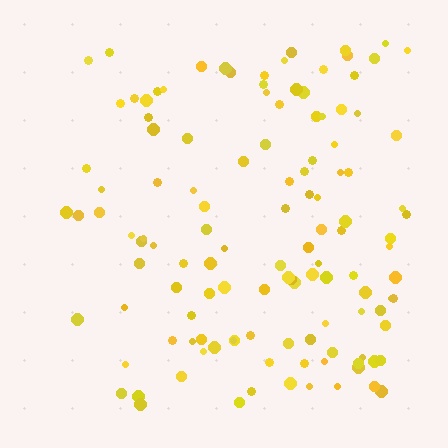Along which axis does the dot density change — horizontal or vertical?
Horizontal.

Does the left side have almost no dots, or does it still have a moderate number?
Still a moderate number, just noticeably fewer than the right.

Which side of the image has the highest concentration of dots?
The right.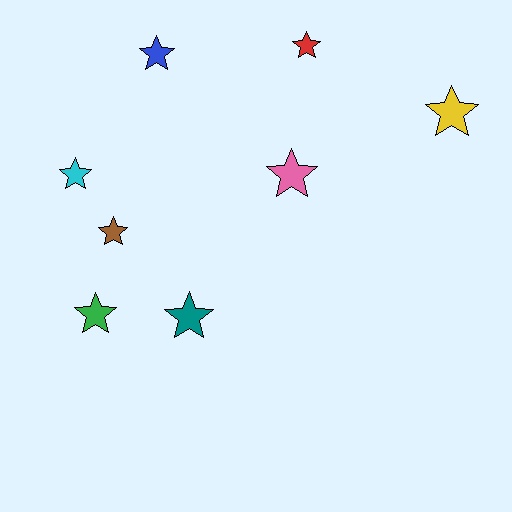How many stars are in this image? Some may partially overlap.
There are 8 stars.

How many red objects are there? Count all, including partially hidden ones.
There is 1 red object.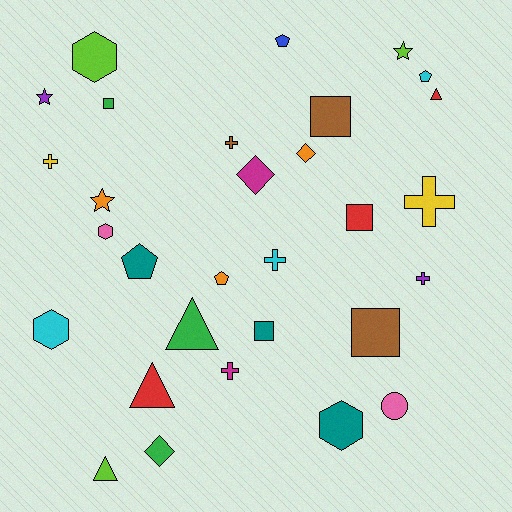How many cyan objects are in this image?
There are 3 cyan objects.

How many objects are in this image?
There are 30 objects.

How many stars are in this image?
There are 3 stars.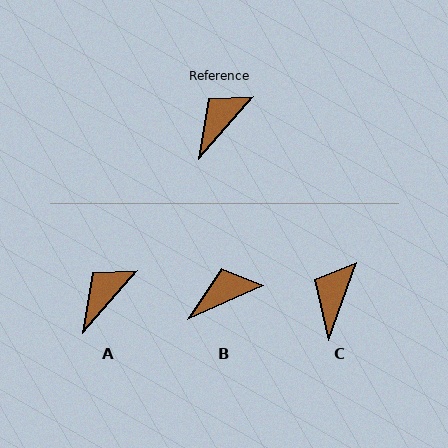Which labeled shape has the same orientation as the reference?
A.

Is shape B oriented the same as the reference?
No, it is off by about 25 degrees.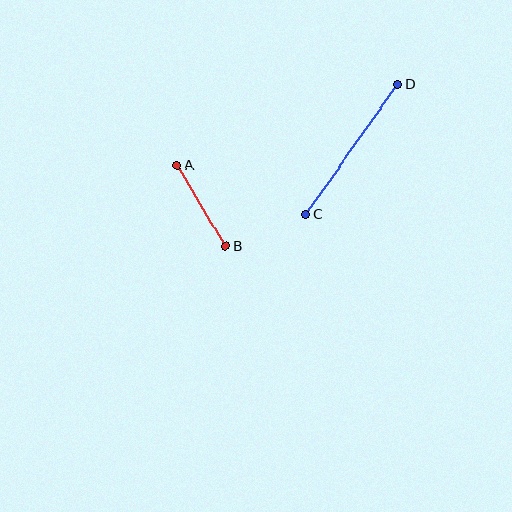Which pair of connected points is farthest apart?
Points C and D are farthest apart.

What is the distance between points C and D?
The distance is approximately 159 pixels.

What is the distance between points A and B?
The distance is approximately 94 pixels.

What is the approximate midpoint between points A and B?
The midpoint is at approximately (201, 206) pixels.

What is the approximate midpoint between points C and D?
The midpoint is at approximately (352, 149) pixels.